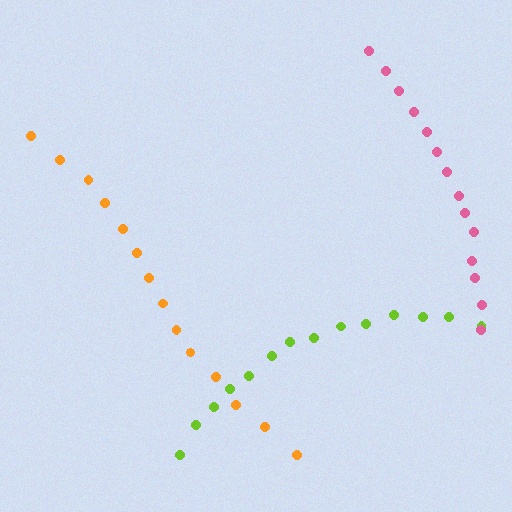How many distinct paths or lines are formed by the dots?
There are 3 distinct paths.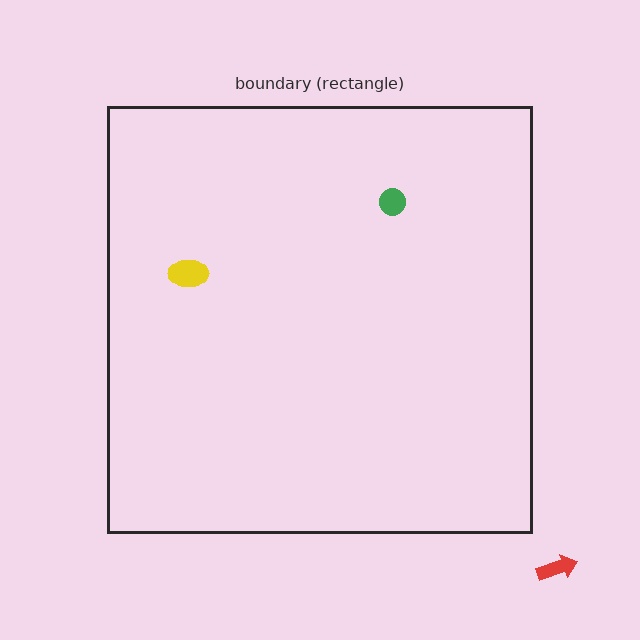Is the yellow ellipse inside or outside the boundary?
Inside.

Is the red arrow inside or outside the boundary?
Outside.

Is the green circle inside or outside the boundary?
Inside.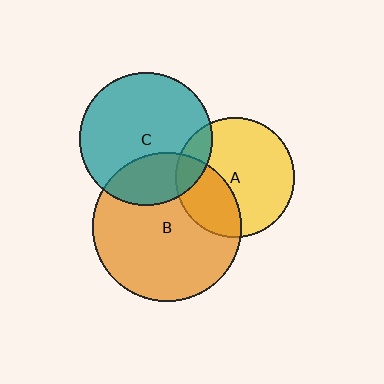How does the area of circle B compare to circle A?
Approximately 1.5 times.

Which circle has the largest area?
Circle B (orange).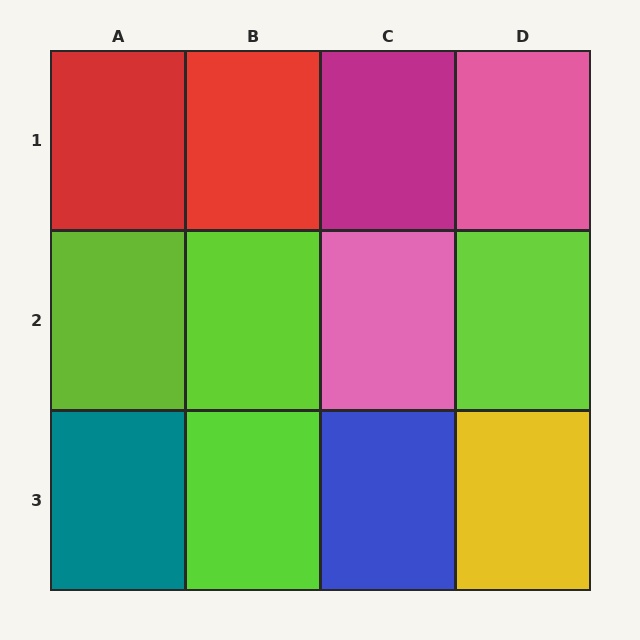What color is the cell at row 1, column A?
Red.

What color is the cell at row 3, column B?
Lime.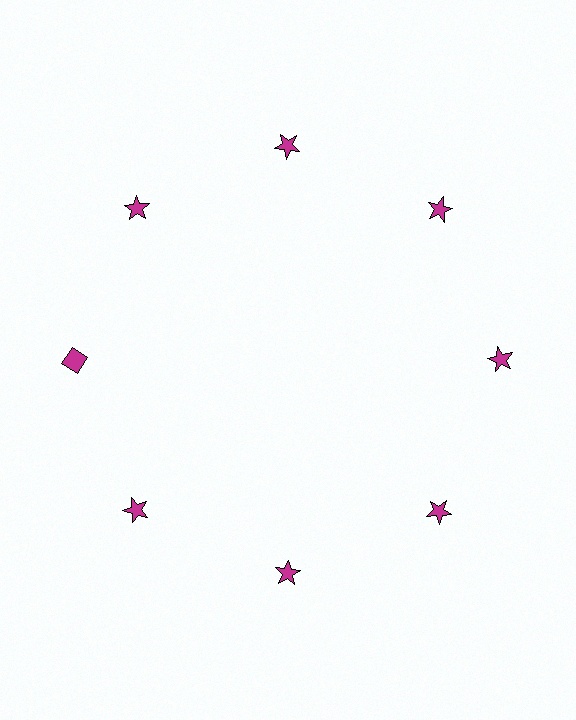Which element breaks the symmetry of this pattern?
The magenta diamond at roughly the 9 o'clock position breaks the symmetry. All other shapes are magenta stars.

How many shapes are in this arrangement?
There are 8 shapes arranged in a ring pattern.